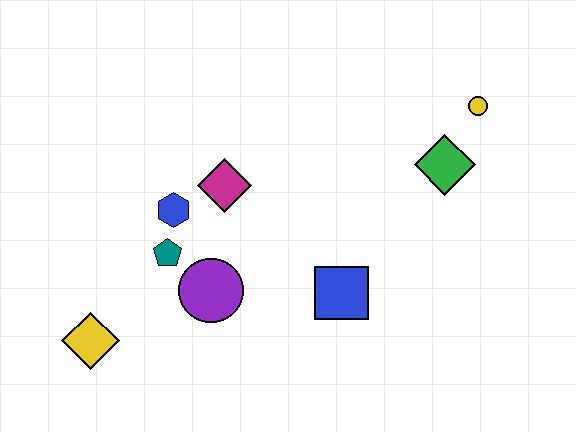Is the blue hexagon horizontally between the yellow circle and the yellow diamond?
Yes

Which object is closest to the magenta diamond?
The blue hexagon is closest to the magenta diamond.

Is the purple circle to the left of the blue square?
Yes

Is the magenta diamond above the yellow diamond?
Yes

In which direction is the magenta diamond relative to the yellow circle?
The magenta diamond is to the left of the yellow circle.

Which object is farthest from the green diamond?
The yellow diamond is farthest from the green diamond.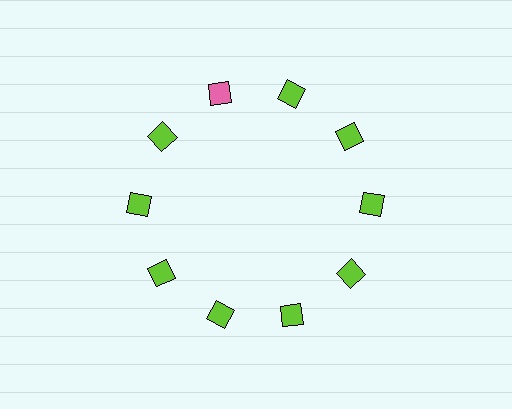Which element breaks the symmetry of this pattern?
The pink square at roughly the 11 o'clock position breaks the symmetry. All other shapes are lime squares.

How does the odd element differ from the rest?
It has a different color: pink instead of lime.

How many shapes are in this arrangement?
There are 10 shapes arranged in a ring pattern.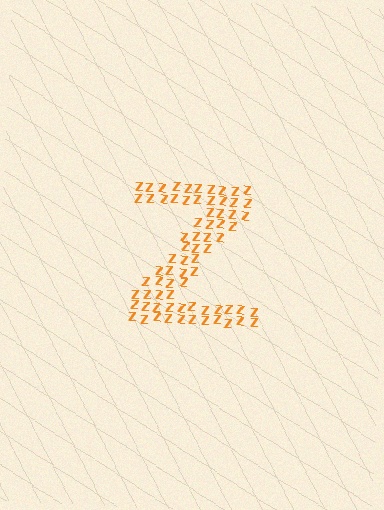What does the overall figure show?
The overall figure shows the letter Z.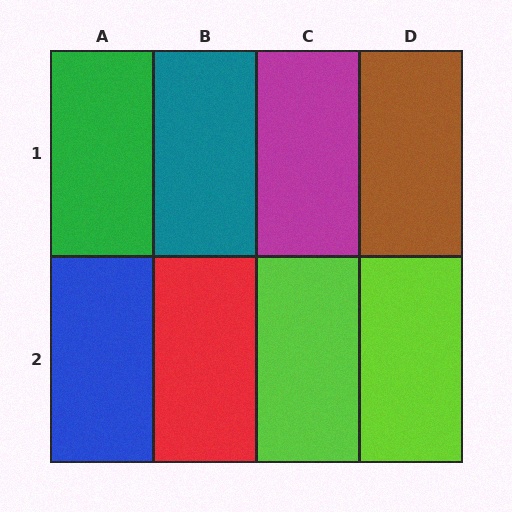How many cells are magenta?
1 cell is magenta.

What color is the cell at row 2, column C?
Lime.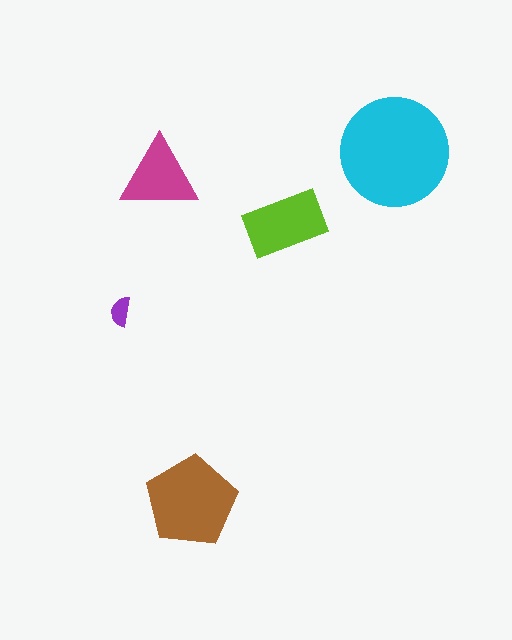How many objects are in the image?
There are 5 objects in the image.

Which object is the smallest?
The purple semicircle.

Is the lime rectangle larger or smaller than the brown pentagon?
Smaller.